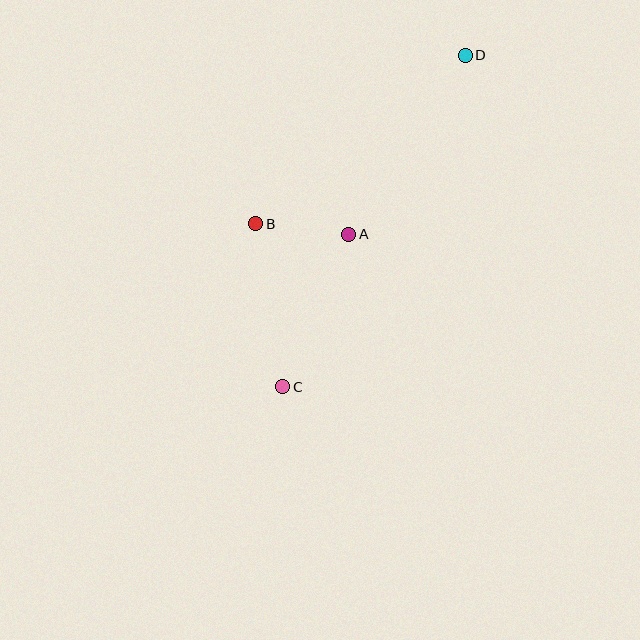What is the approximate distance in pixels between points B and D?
The distance between B and D is approximately 269 pixels.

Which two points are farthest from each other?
Points C and D are farthest from each other.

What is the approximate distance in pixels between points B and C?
The distance between B and C is approximately 166 pixels.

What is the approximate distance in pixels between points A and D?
The distance between A and D is approximately 213 pixels.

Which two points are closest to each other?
Points A and B are closest to each other.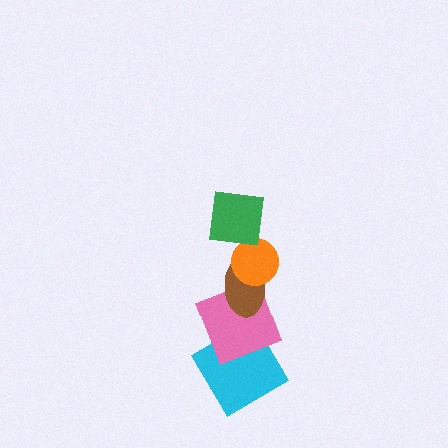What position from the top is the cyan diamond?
The cyan diamond is 5th from the top.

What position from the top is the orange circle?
The orange circle is 2nd from the top.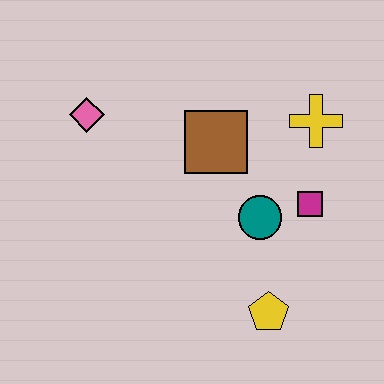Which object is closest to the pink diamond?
The brown square is closest to the pink diamond.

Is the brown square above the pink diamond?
No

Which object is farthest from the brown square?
The yellow pentagon is farthest from the brown square.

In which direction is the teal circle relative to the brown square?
The teal circle is below the brown square.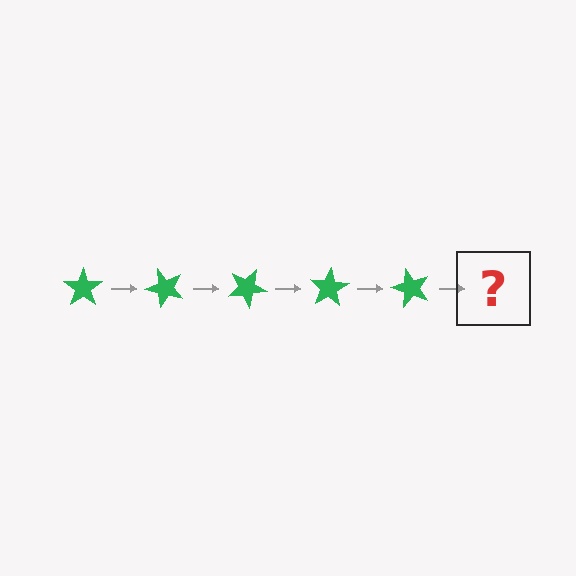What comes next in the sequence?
The next element should be a green star rotated 250 degrees.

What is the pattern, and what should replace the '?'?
The pattern is that the star rotates 50 degrees each step. The '?' should be a green star rotated 250 degrees.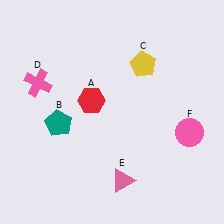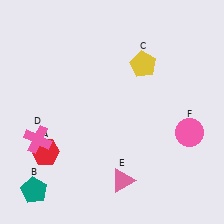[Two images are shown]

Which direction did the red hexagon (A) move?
The red hexagon (A) moved down.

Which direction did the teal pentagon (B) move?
The teal pentagon (B) moved down.